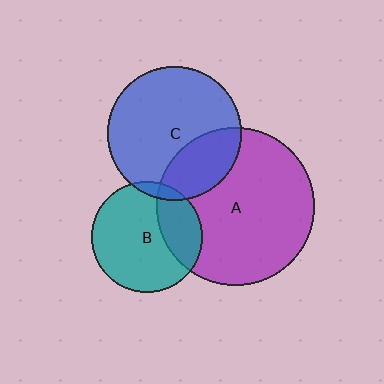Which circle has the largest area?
Circle A (purple).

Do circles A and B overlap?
Yes.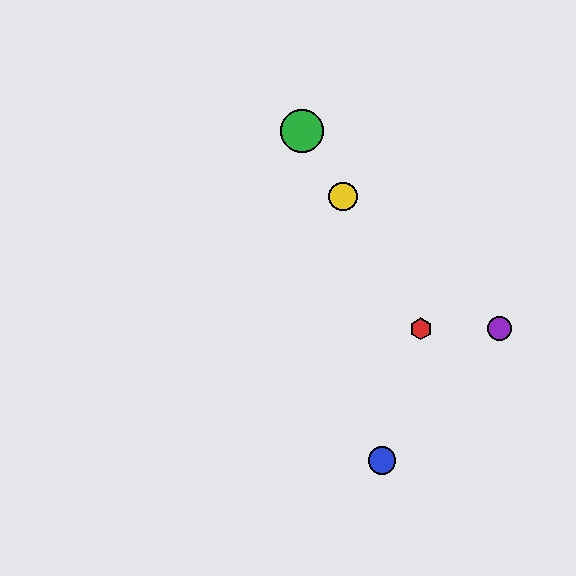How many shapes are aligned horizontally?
2 shapes (the red hexagon, the purple circle) are aligned horizontally.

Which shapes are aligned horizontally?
The red hexagon, the purple circle are aligned horizontally.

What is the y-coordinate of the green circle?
The green circle is at y≈131.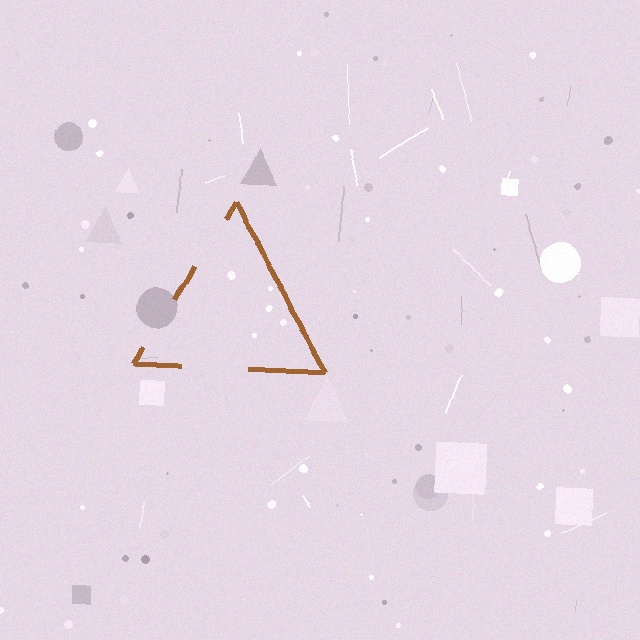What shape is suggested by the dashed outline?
The dashed outline suggests a triangle.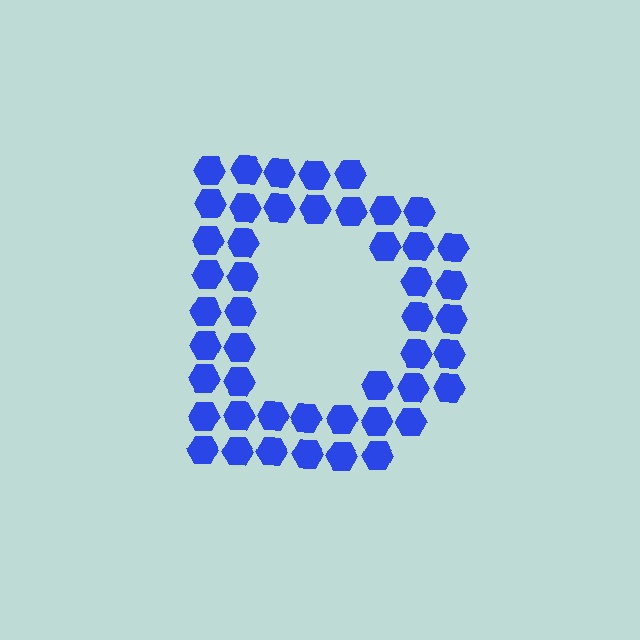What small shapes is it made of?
It is made of small hexagons.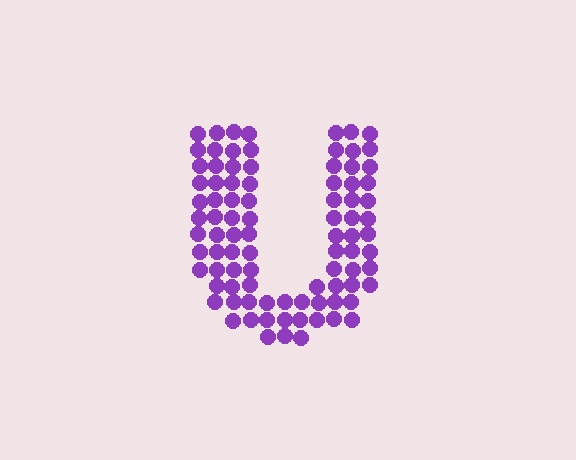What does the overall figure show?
The overall figure shows the letter U.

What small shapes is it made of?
It is made of small circles.